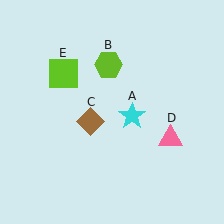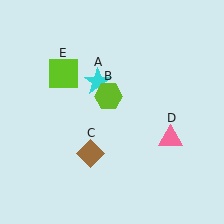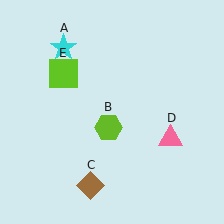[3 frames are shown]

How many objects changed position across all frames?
3 objects changed position: cyan star (object A), lime hexagon (object B), brown diamond (object C).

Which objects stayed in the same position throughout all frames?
Pink triangle (object D) and lime square (object E) remained stationary.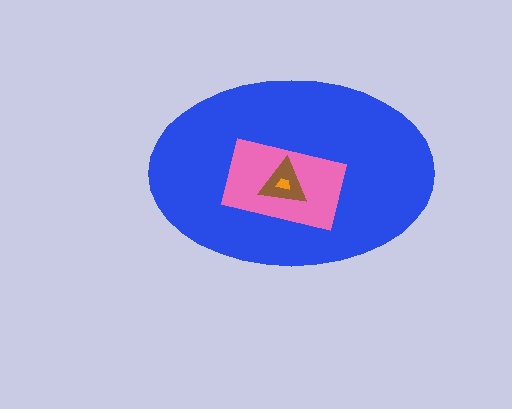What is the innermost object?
The orange trapezoid.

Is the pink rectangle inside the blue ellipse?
Yes.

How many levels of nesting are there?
4.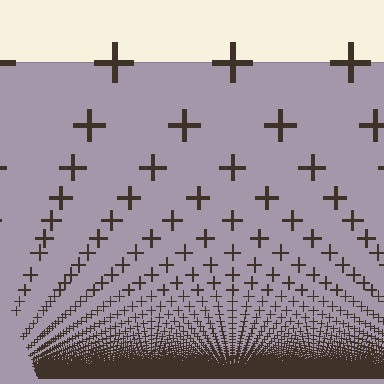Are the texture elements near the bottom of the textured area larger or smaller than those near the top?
Smaller. The gradient is inverted — elements near the bottom are smaller and denser.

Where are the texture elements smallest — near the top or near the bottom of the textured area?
Near the bottom.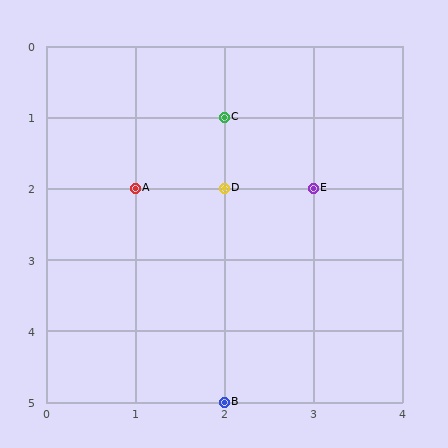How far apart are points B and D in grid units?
Points B and D are 3 rows apart.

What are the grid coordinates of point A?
Point A is at grid coordinates (1, 2).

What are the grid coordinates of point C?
Point C is at grid coordinates (2, 1).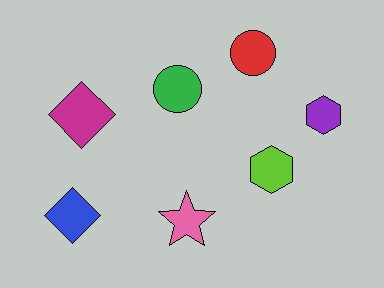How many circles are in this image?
There are 2 circles.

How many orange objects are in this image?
There are no orange objects.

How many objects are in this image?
There are 7 objects.